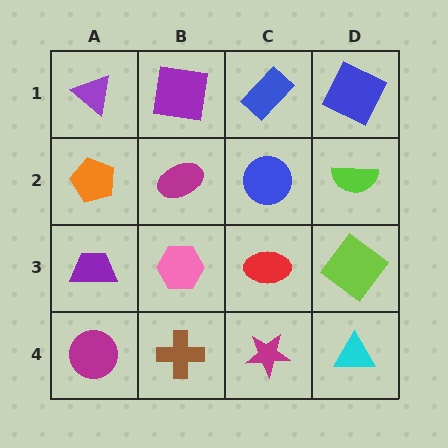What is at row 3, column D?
A lime diamond.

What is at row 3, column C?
A red ellipse.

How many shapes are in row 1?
4 shapes.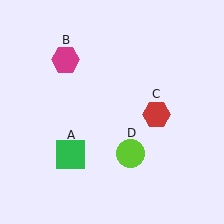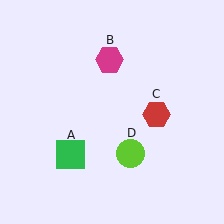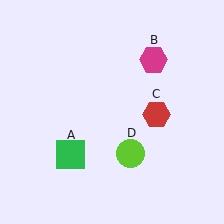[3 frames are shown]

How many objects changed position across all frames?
1 object changed position: magenta hexagon (object B).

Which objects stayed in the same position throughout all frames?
Green square (object A) and red hexagon (object C) and lime circle (object D) remained stationary.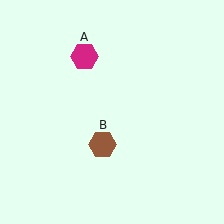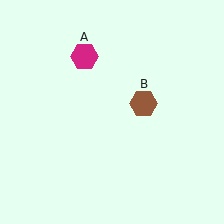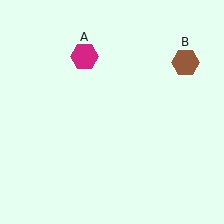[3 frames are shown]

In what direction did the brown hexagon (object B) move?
The brown hexagon (object B) moved up and to the right.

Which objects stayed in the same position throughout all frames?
Magenta hexagon (object A) remained stationary.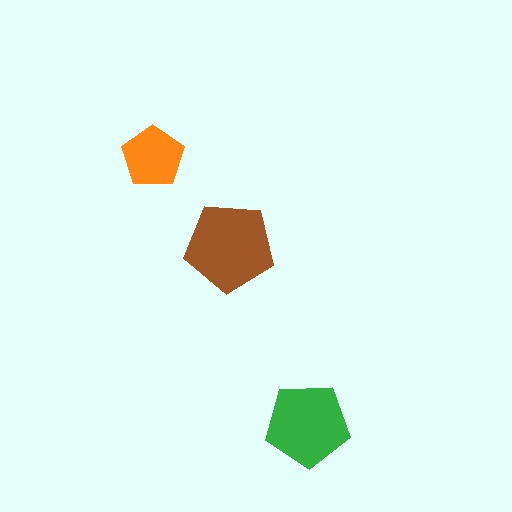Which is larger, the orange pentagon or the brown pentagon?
The brown one.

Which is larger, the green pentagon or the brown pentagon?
The brown one.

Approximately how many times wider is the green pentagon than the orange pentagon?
About 1.5 times wider.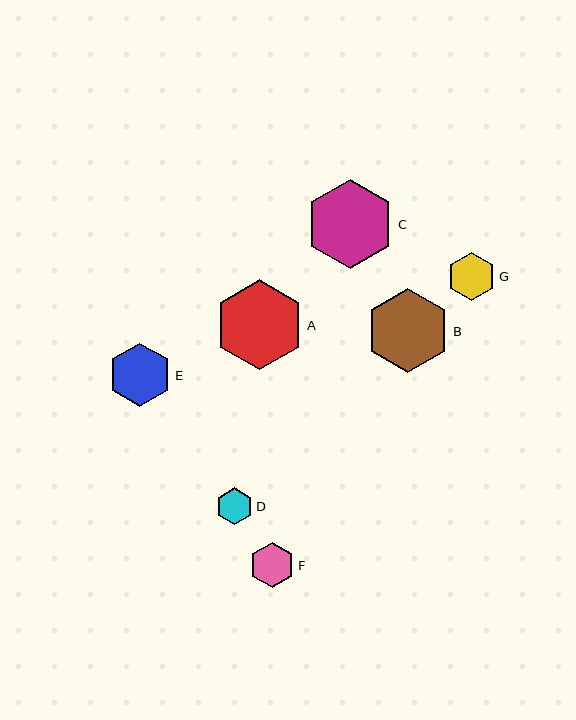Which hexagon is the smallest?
Hexagon D is the smallest with a size of approximately 36 pixels.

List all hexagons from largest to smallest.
From largest to smallest: A, C, B, E, G, F, D.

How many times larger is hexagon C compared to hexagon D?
Hexagon C is approximately 2.4 times the size of hexagon D.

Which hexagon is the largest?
Hexagon A is the largest with a size of approximately 90 pixels.